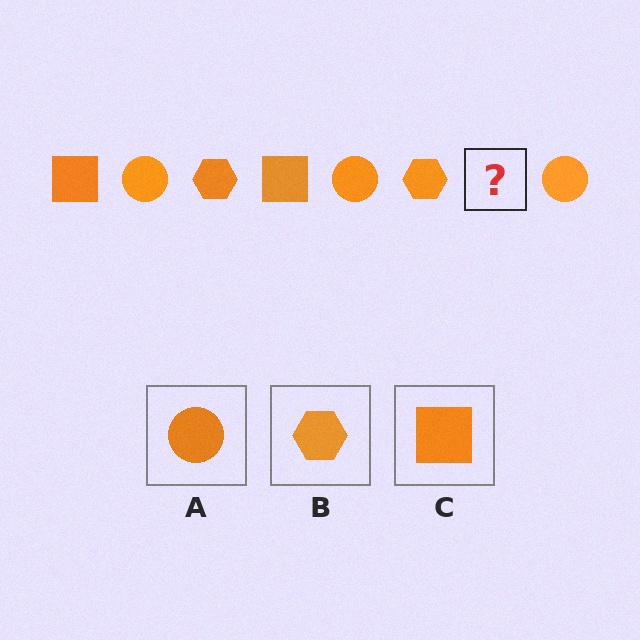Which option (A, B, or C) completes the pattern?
C.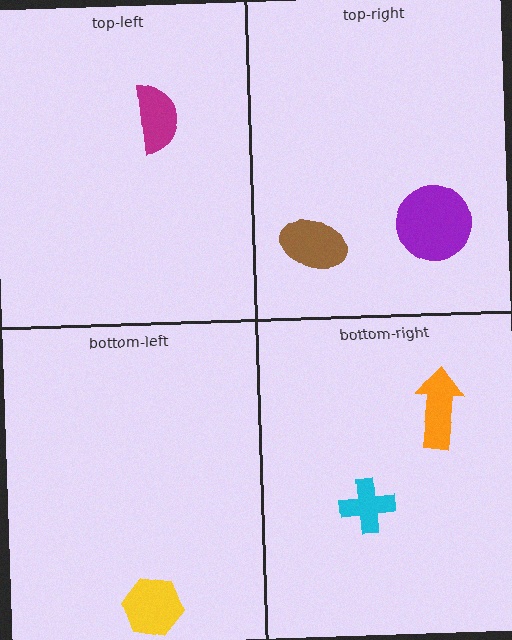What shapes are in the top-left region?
The magenta semicircle.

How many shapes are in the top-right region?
2.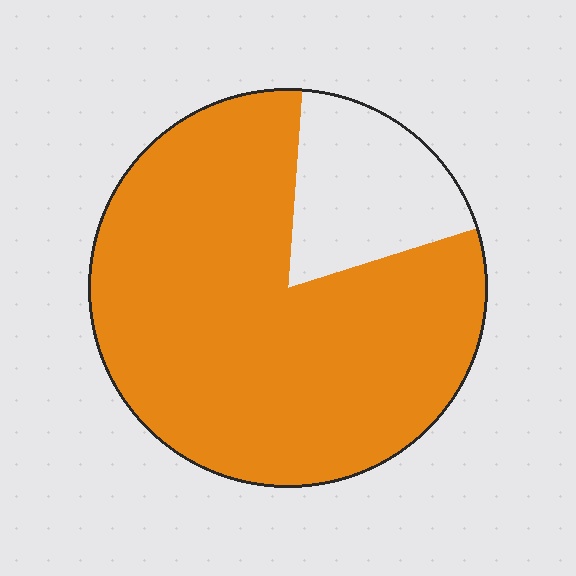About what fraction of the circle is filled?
About four fifths (4/5).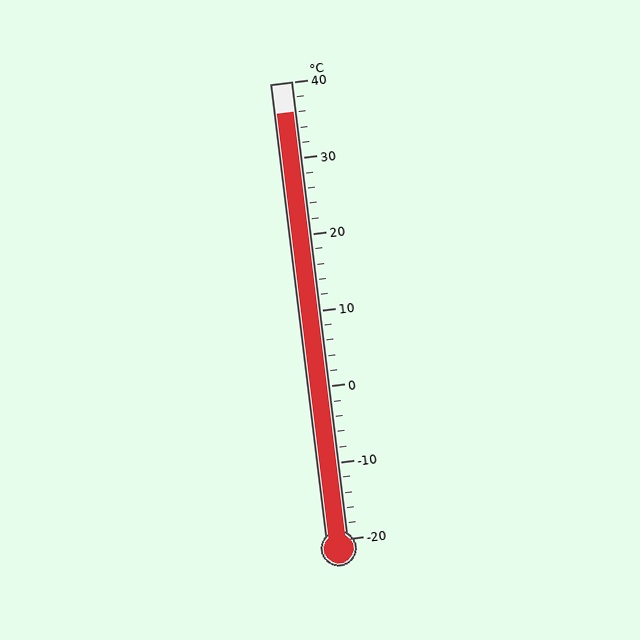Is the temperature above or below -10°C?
The temperature is above -10°C.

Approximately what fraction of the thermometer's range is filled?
The thermometer is filled to approximately 95% of its range.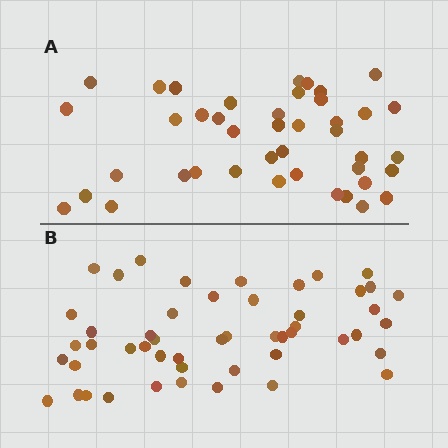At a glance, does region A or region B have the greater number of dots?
Region B (the bottom region) has more dots.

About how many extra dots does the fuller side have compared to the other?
Region B has roughly 8 or so more dots than region A.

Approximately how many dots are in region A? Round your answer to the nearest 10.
About 40 dots. (The exact count is 42, which rounds to 40.)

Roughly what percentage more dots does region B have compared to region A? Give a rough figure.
About 20% more.